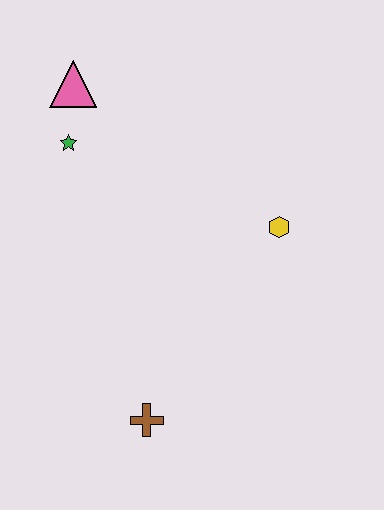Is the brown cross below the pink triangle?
Yes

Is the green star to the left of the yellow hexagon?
Yes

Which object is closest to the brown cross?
The yellow hexagon is closest to the brown cross.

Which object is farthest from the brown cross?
The pink triangle is farthest from the brown cross.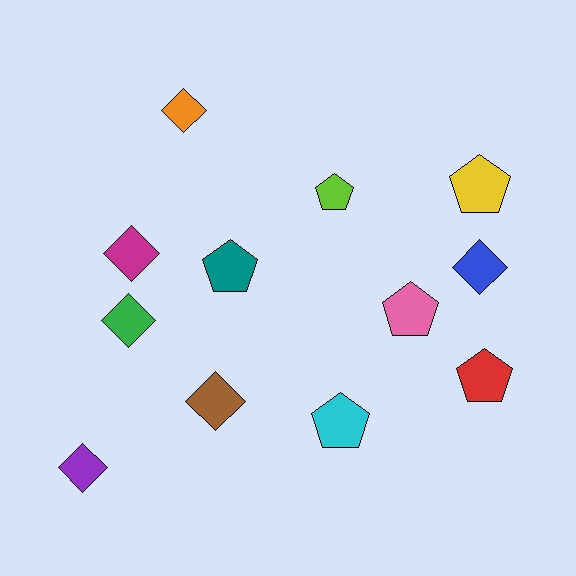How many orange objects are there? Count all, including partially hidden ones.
There is 1 orange object.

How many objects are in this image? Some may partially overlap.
There are 12 objects.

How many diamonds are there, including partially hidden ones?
There are 6 diamonds.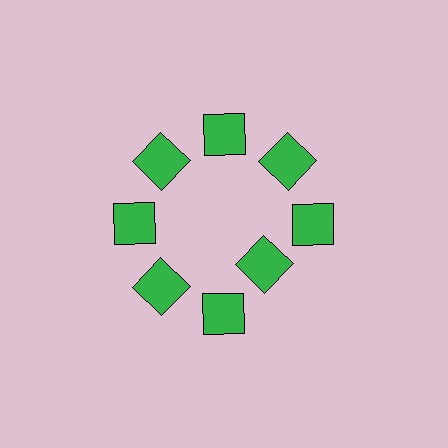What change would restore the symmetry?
The symmetry would be restored by moving it outward, back onto the ring so that all 8 squares sit at equal angles and equal distance from the center.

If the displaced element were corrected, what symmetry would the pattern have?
It would have 8-fold rotational symmetry — the pattern would map onto itself every 45 degrees.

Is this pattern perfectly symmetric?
No. The 8 green squares are arranged in a ring, but one element near the 4 o'clock position is pulled inward toward the center, breaking the 8-fold rotational symmetry.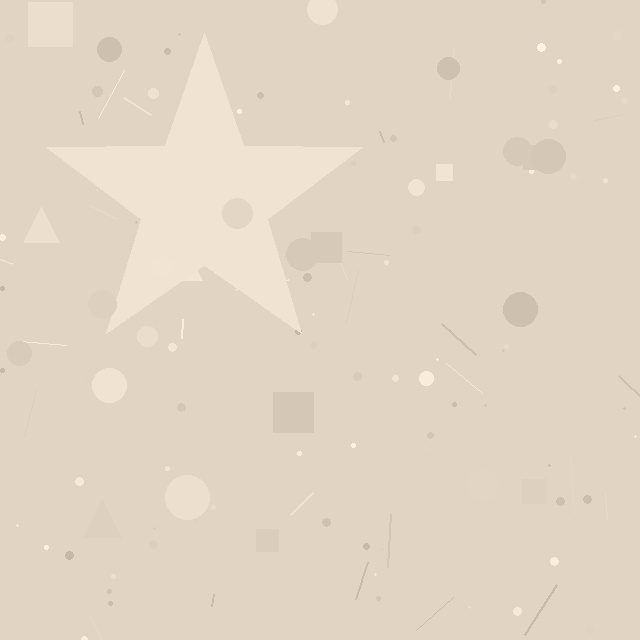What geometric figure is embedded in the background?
A star is embedded in the background.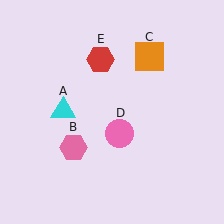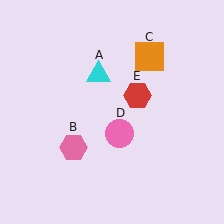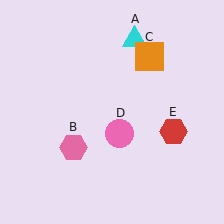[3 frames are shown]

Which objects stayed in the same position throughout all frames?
Pink hexagon (object B) and orange square (object C) and pink circle (object D) remained stationary.